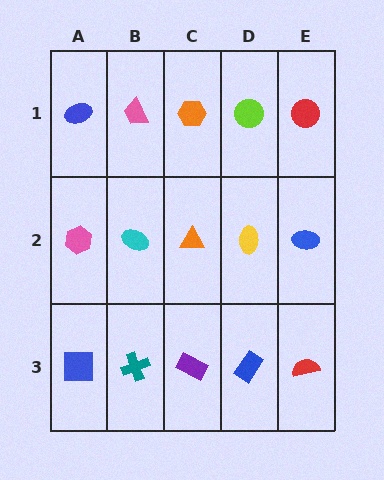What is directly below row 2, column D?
A blue rectangle.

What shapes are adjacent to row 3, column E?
A blue ellipse (row 2, column E), a blue rectangle (row 3, column D).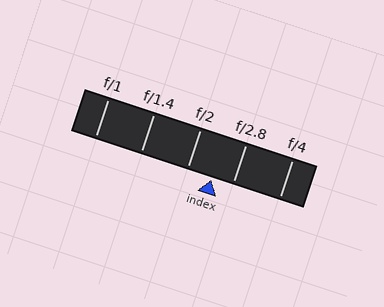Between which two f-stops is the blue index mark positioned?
The index mark is between f/2 and f/2.8.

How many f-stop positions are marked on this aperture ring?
There are 5 f-stop positions marked.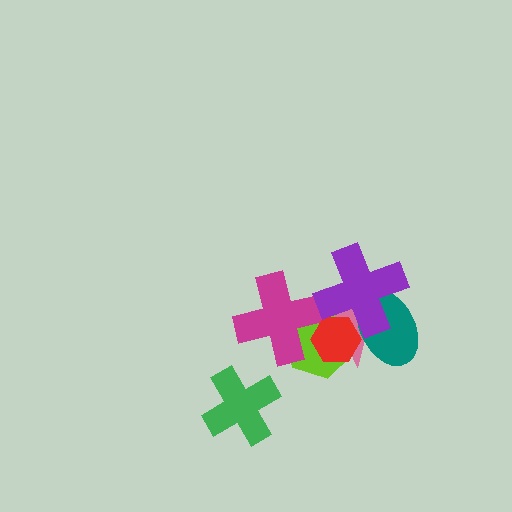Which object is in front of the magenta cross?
The red hexagon is in front of the magenta cross.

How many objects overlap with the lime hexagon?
4 objects overlap with the lime hexagon.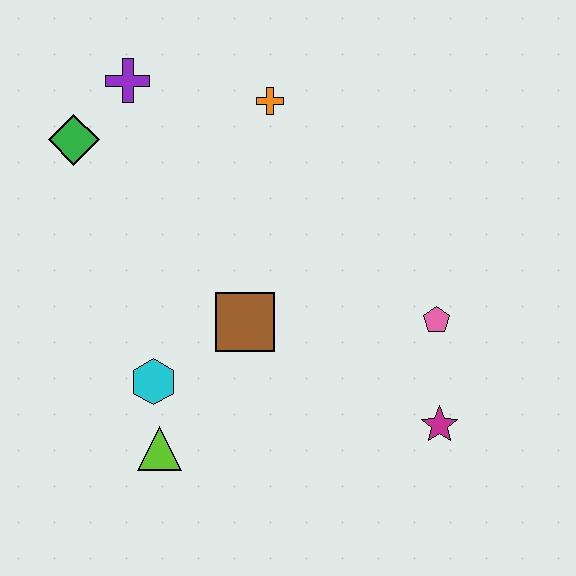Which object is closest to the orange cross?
The purple cross is closest to the orange cross.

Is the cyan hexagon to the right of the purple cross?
Yes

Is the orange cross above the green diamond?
Yes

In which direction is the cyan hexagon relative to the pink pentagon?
The cyan hexagon is to the left of the pink pentagon.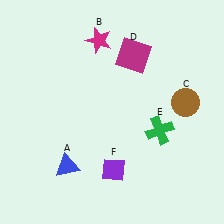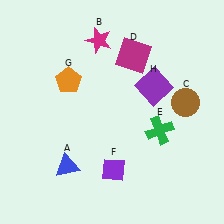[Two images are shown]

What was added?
An orange pentagon (G), a purple square (H) were added in Image 2.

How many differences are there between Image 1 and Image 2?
There are 2 differences between the two images.